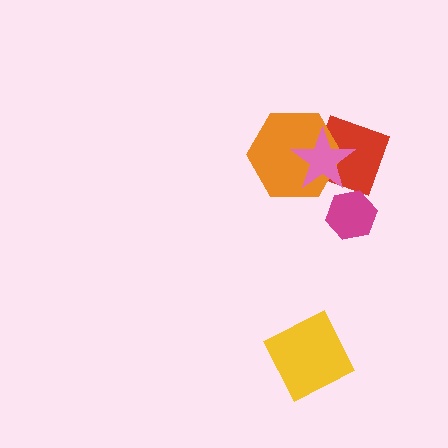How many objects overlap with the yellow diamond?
0 objects overlap with the yellow diamond.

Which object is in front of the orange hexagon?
The pink star is in front of the orange hexagon.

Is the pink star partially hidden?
No, no other shape covers it.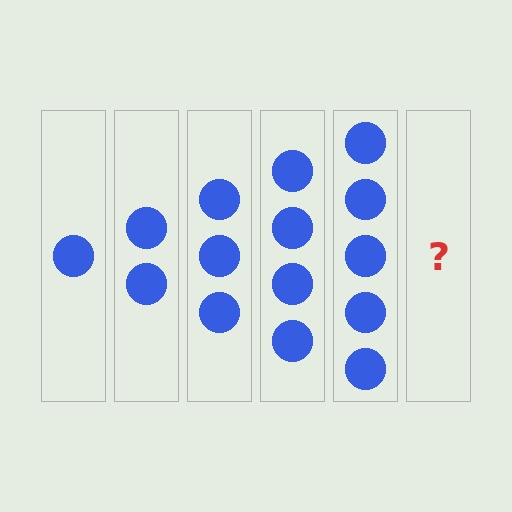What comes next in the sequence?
The next element should be 6 circles.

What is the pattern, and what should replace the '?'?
The pattern is that each step adds one more circle. The '?' should be 6 circles.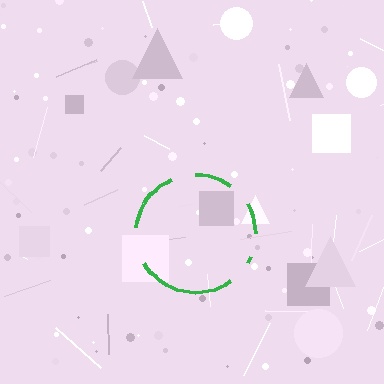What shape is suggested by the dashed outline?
The dashed outline suggests a circle.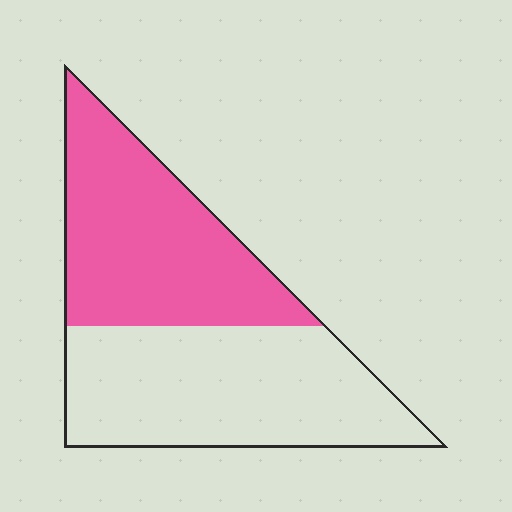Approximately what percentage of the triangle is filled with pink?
Approximately 45%.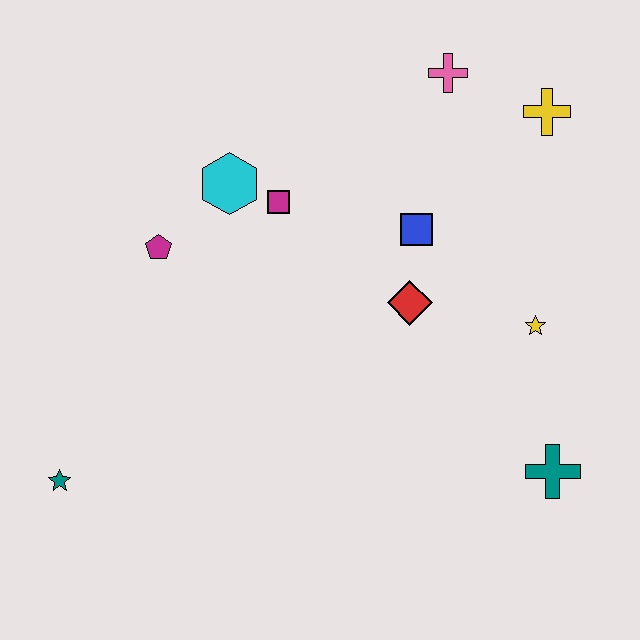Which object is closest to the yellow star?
The red diamond is closest to the yellow star.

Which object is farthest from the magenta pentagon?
The teal cross is farthest from the magenta pentagon.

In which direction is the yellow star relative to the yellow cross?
The yellow star is below the yellow cross.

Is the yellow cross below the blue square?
No